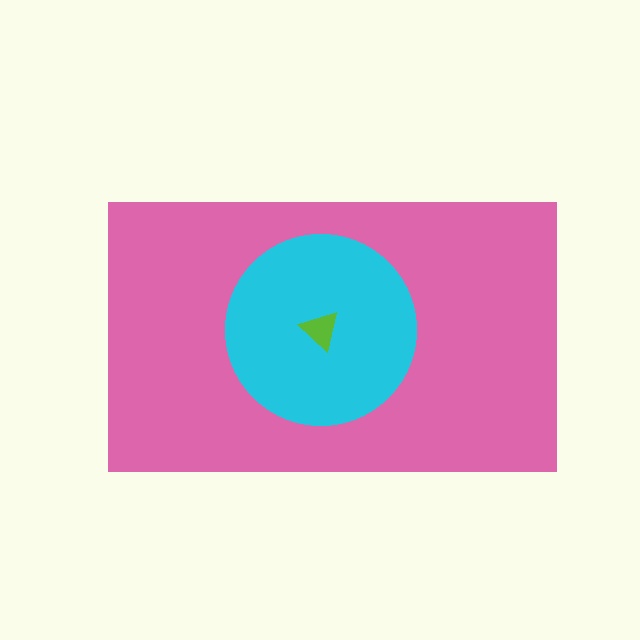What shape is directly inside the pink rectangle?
The cyan circle.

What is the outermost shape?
The pink rectangle.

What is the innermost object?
The lime triangle.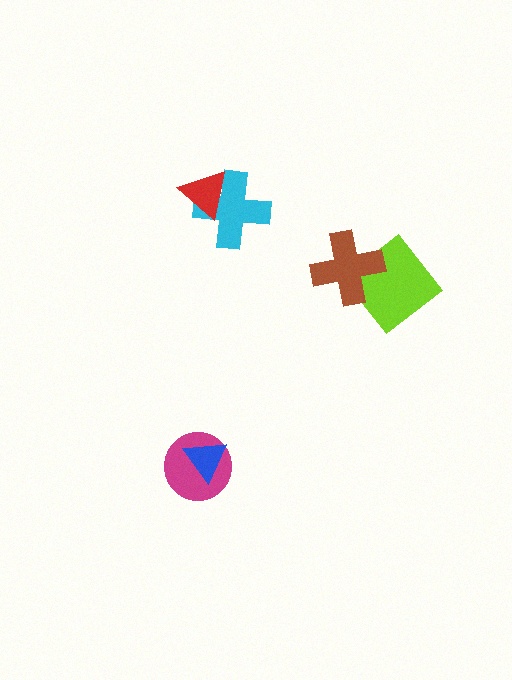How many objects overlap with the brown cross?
1 object overlaps with the brown cross.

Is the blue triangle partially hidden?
No, no other shape covers it.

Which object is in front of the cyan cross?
The red triangle is in front of the cyan cross.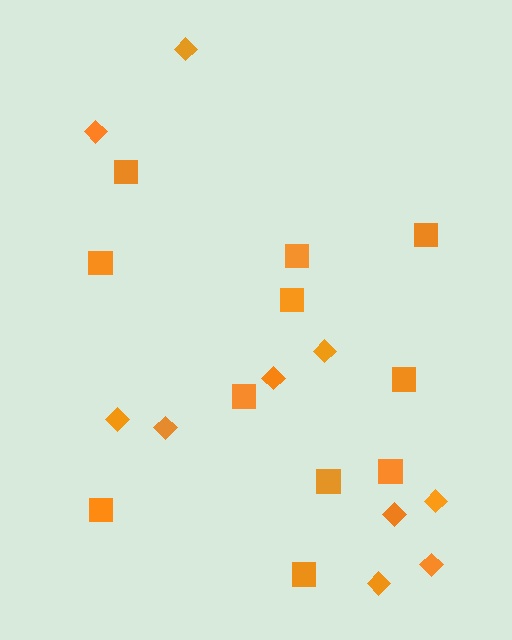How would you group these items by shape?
There are 2 groups: one group of squares (11) and one group of diamonds (10).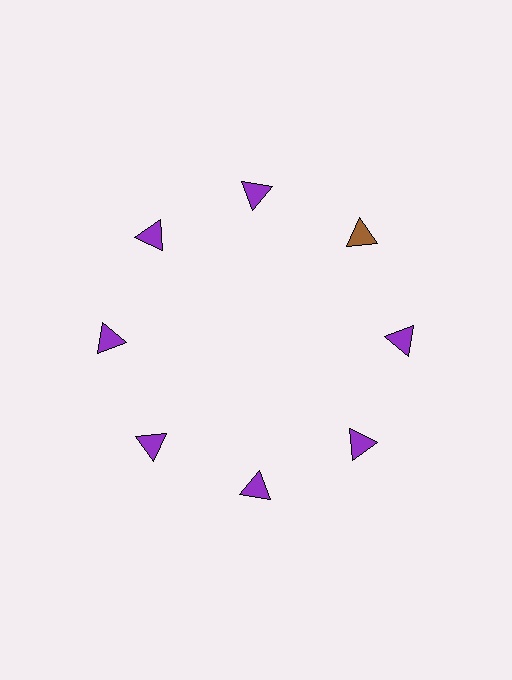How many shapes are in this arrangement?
There are 8 shapes arranged in a ring pattern.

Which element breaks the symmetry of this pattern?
The brown triangle at roughly the 2 o'clock position breaks the symmetry. All other shapes are purple triangles.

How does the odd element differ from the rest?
It has a different color: brown instead of purple.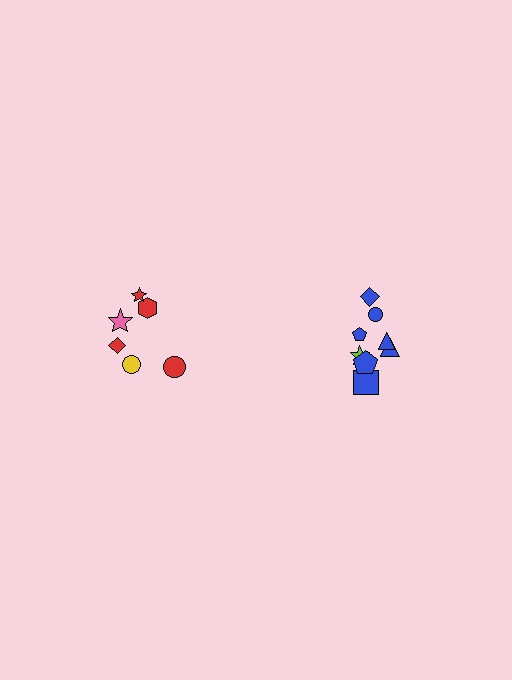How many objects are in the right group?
There are 8 objects.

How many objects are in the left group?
There are 6 objects.